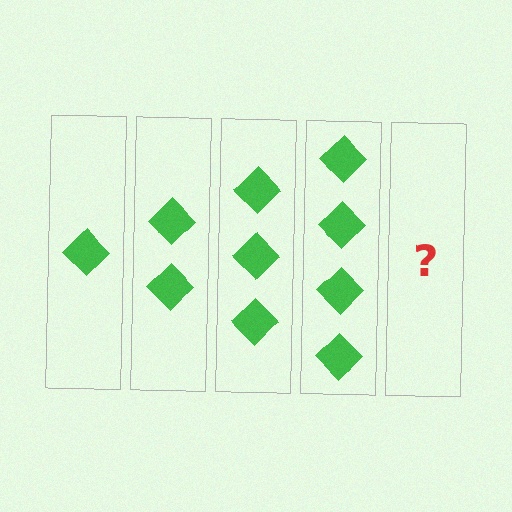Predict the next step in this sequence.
The next step is 5 diamonds.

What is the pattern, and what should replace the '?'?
The pattern is that each step adds one more diamond. The '?' should be 5 diamonds.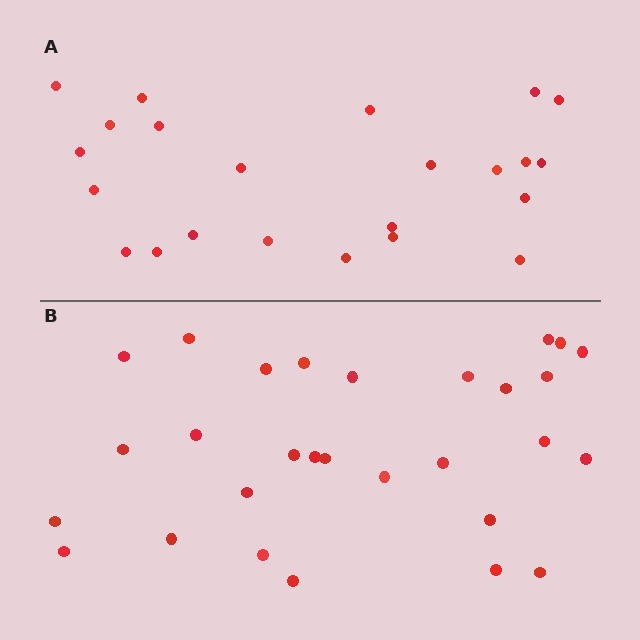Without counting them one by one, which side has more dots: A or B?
Region B (the bottom region) has more dots.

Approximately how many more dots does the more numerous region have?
Region B has about 6 more dots than region A.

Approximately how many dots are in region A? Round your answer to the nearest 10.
About 20 dots. (The exact count is 23, which rounds to 20.)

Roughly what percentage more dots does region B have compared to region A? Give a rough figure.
About 25% more.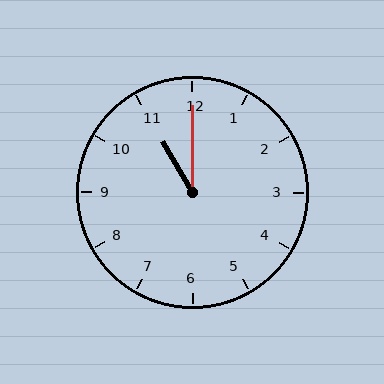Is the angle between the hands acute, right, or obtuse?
It is acute.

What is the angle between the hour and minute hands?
Approximately 30 degrees.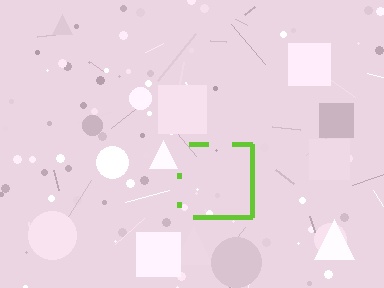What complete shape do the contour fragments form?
The contour fragments form a square.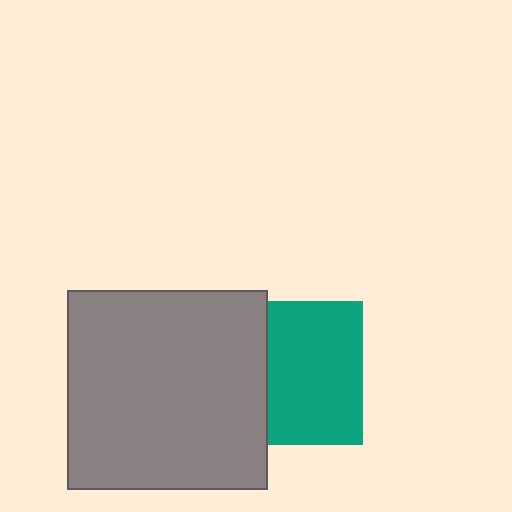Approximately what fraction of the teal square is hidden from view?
Roughly 34% of the teal square is hidden behind the gray square.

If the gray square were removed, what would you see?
You would see the complete teal square.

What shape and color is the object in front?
The object in front is a gray square.